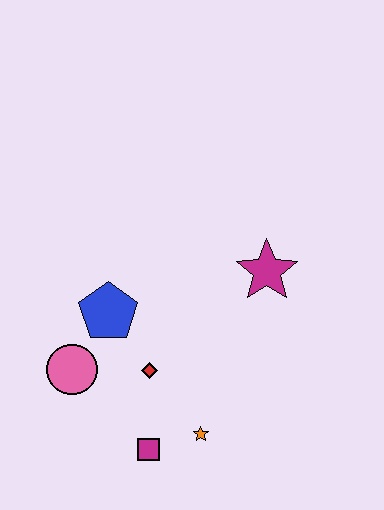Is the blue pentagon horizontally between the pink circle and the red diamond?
Yes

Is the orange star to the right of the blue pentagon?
Yes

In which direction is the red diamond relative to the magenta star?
The red diamond is to the left of the magenta star.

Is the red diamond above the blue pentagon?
No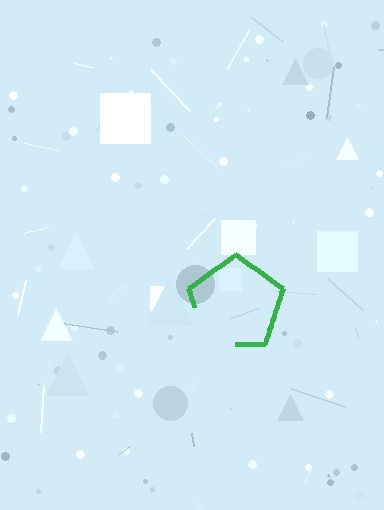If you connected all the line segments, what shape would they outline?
They would outline a pentagon.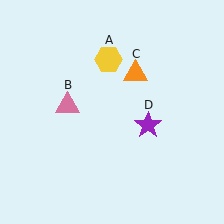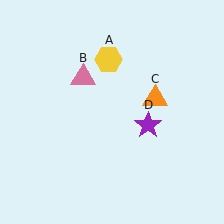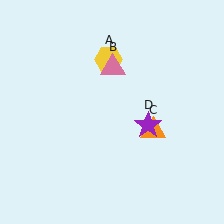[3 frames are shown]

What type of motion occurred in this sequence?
The pink triangle (object B), orange triangle (object C) rotated clockwise around the center of the scene.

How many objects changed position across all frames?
2 objects changed position: pink triangle (object B), orange triangle (object C).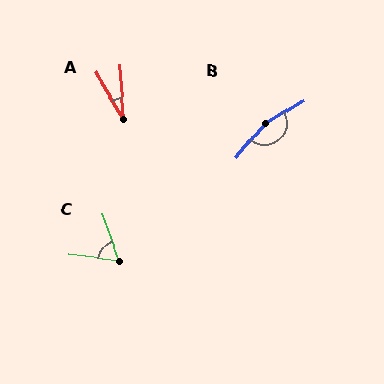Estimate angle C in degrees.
Approximately 63 degrees.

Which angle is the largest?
B, at approximately 160 degrees.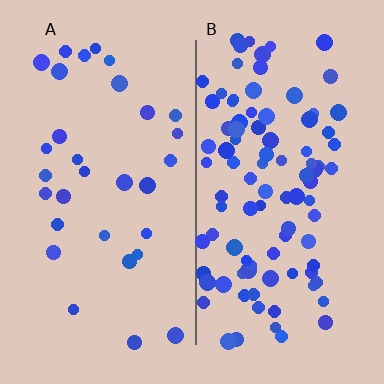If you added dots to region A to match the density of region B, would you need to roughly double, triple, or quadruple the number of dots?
Approximately triple.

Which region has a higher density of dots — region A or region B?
B (the right).